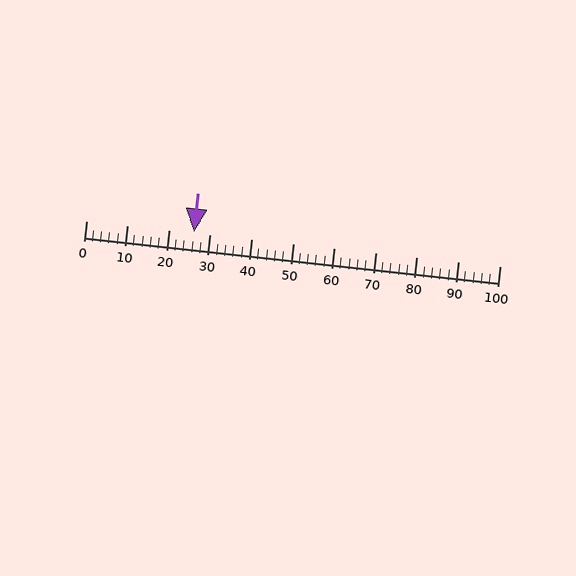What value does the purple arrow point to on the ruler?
The purple arrow points to approximately 26.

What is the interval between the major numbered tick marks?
The major tick marks are spaced 10 units apart.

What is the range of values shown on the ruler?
The ruler shows values from 0 to 100.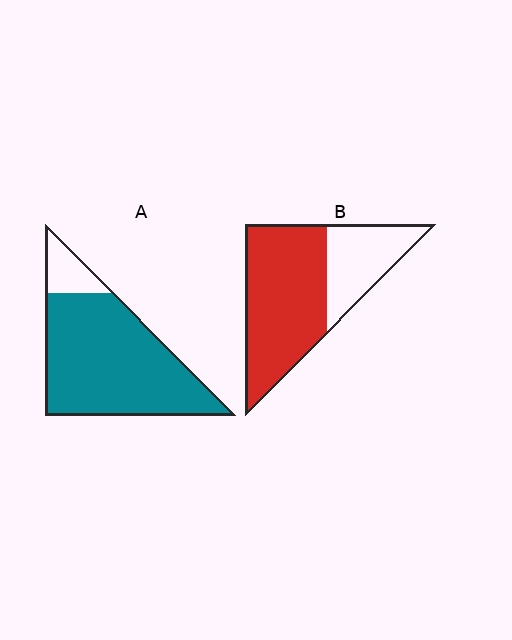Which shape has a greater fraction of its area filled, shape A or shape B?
Shape A.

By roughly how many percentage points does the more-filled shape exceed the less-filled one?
By roughly 20 percentage points (A over B).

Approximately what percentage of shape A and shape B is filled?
A is approximately 85% and B is approximately 65%.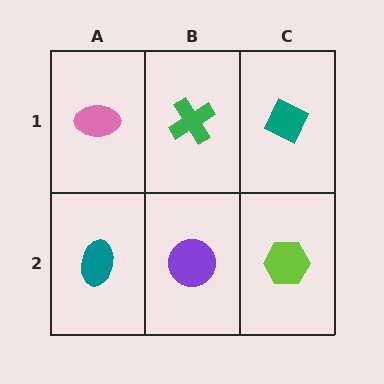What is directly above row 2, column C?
A teal diamond.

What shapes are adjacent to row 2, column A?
A pink ellipse (row 1, column A), a purple circle (row 2, column B).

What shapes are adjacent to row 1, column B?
A purple circle (row 2, column B), a pink ellipse (row 1, column A), a teal diamond (row 1, column C).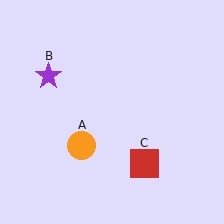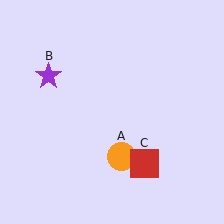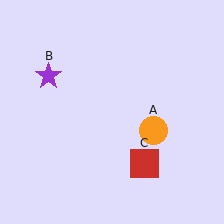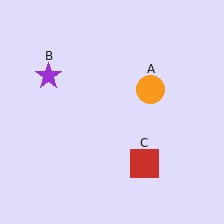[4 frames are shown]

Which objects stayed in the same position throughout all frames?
Purple star (object B) and red square (object C) remained stationary.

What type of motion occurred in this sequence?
The orange circle (object A) rotated counterclockwise around the center of the scene.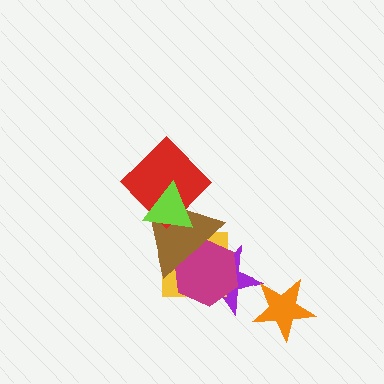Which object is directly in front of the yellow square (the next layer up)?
The magenta hexagon is directly in front of the yellow square.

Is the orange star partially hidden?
No, no other shape covers it.